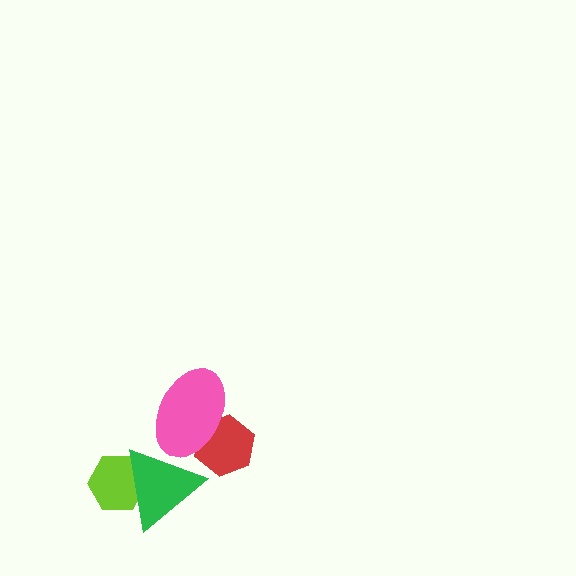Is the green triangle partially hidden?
Yes, it is partially covered by another shape.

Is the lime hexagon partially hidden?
Yes, it is partially covered by another shape.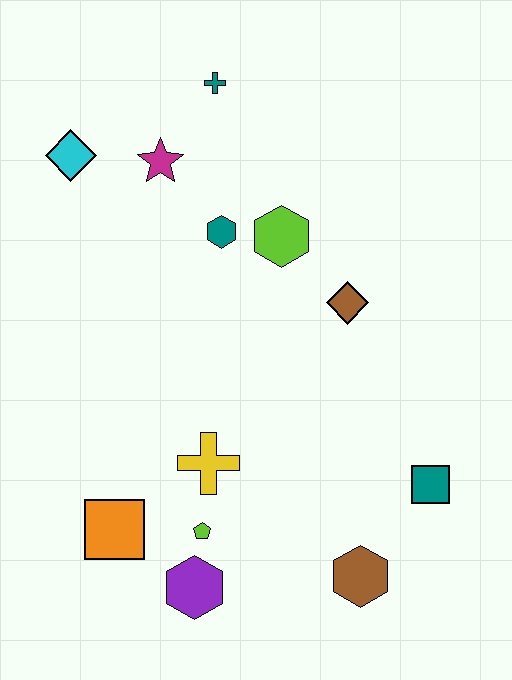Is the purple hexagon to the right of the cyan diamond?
Yes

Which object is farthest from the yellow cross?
The teal cross is farthest from the yellow cross.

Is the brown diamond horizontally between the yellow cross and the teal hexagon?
No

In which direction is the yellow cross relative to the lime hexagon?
The yellow cross is below the lime hexagon.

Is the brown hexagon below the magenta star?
Yes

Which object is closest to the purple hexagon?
The lime pentagon is closest to the purple hexagon.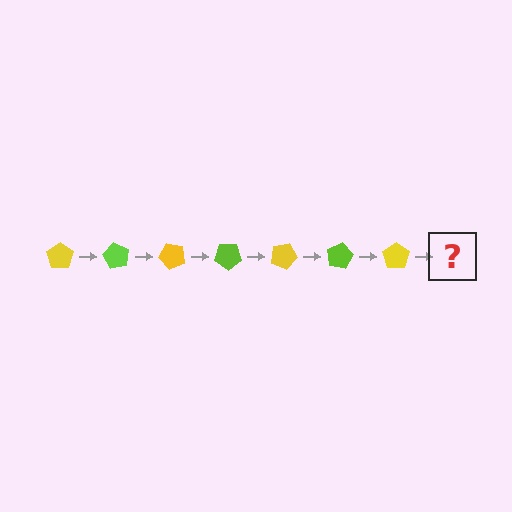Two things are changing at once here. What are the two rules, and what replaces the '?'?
The two rules are that it rotates 60 degrees each step and the color cycles through yellow and lime. The '?' should be a lime pentagon, rotated 420 degrees from the start.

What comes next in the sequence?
The next element should be a lime pentagon, rotated 420 degrees from the start.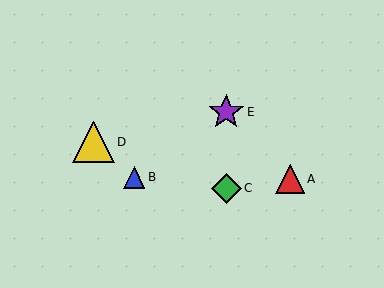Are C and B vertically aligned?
No, C is at x≈226 and B is at x≈134.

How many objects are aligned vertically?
2 objects (C, E) are aligned vertically.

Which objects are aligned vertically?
Objects C, E are aligned vertically.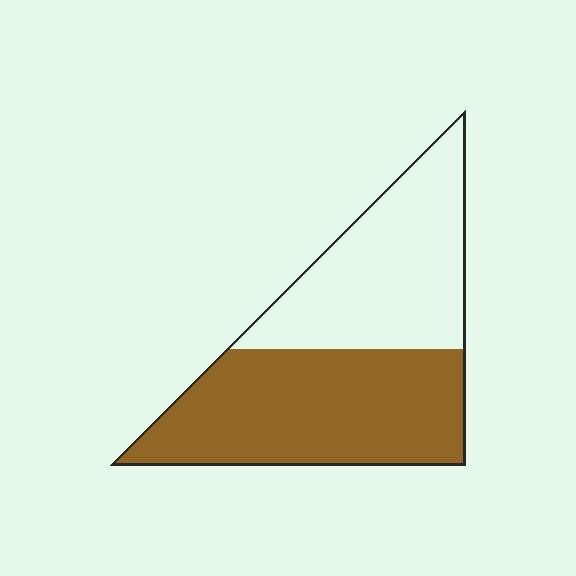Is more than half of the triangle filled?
Yes.